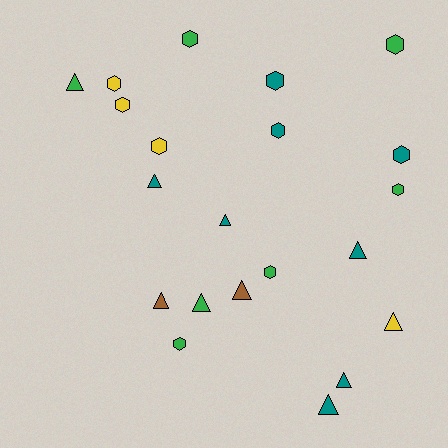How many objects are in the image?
There are 21 objects.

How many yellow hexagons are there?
There are 3 yellow hexagons.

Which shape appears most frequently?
Hexagon, with 11 objects.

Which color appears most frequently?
Teal, with 8 objects.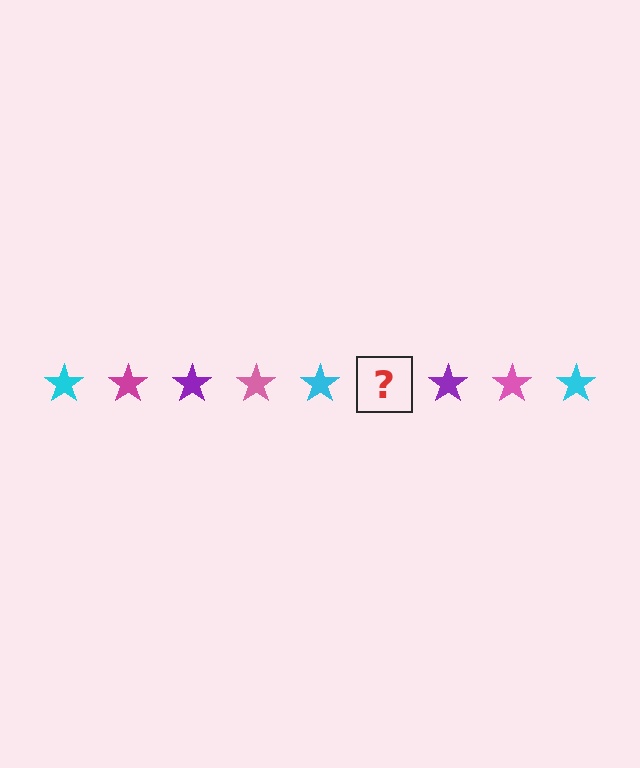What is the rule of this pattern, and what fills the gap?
The rule is that the pattern cycles through cyan, magenta, purple, pink stars. The gap should be filled with a magenta star.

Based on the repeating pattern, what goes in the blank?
The blank should be a magenta star.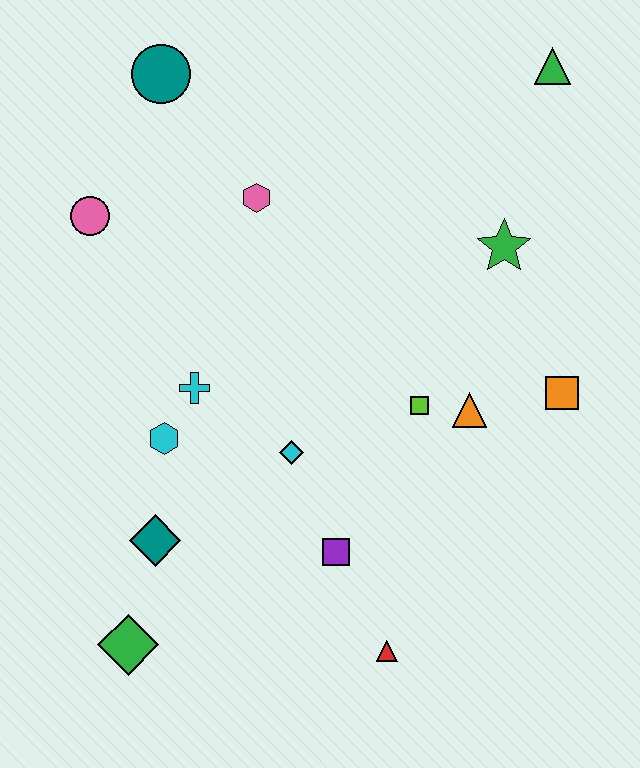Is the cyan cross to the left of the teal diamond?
No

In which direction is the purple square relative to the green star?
The purple square is below the green star.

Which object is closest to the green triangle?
The green star is closest to the green triangle.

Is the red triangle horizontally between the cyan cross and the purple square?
No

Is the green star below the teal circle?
Yes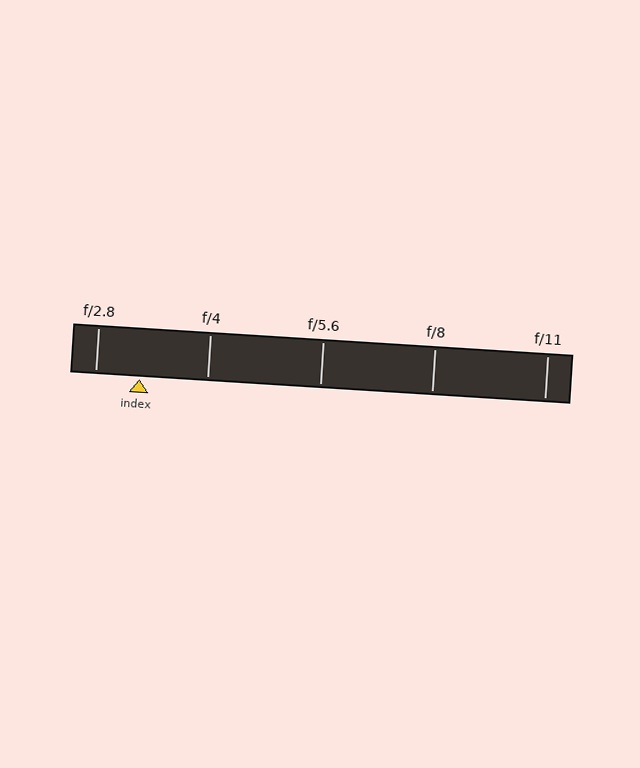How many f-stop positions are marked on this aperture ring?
There are 5 f-stop positions marked.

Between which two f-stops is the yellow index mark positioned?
The index mark is between f/2.8 and f/4.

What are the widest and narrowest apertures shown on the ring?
The widest aperture shown is f/2.8 and the narrowest is f/11.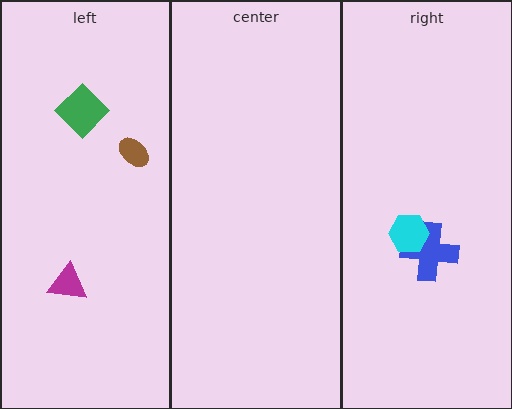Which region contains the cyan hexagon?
The right region.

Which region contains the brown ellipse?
The left region.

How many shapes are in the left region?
3.